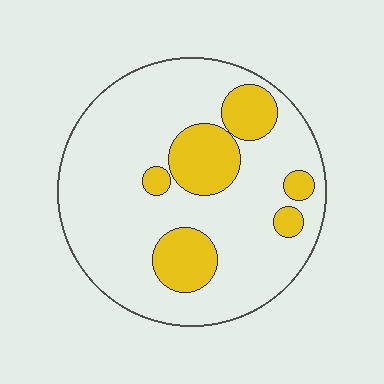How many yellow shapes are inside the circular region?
6.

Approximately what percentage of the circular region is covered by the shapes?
Approximately 20%.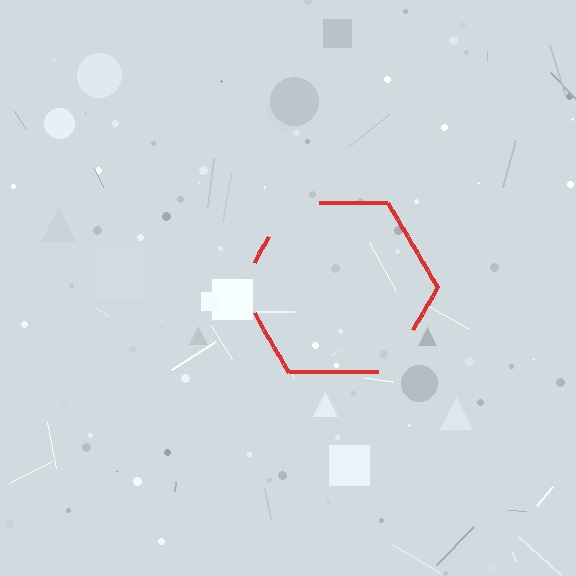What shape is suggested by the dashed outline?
The dashed outline suggests a hexagon.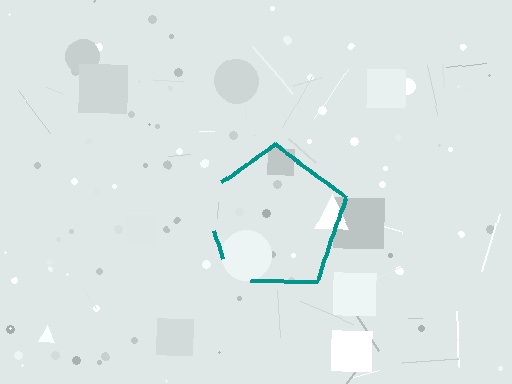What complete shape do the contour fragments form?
The contour fragments form a pentagon.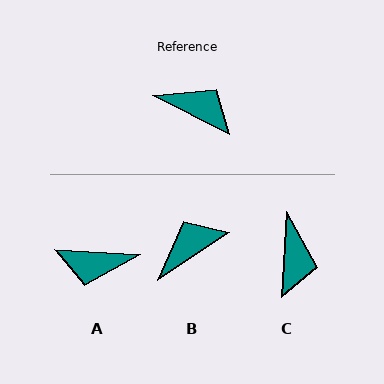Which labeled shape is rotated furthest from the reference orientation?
A, about 156 degrees away.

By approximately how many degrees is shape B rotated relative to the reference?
Approximately 61 degrees counter-clockwise.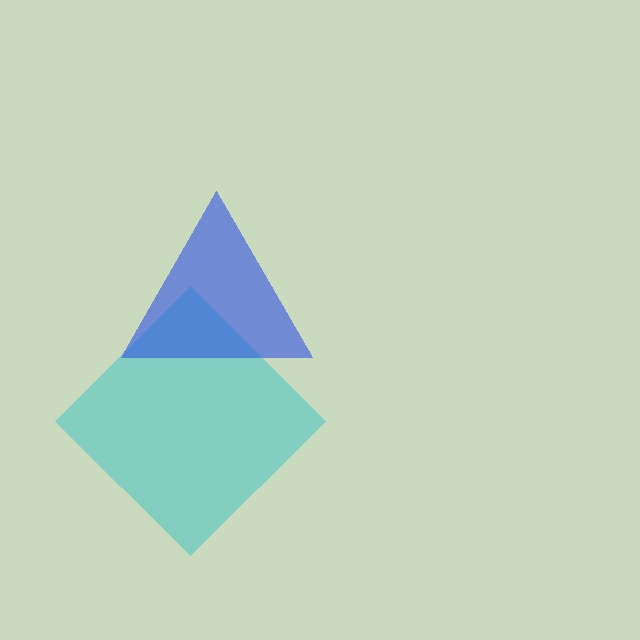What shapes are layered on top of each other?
The layered shapes are: a cyan diamond, a blue triangle.